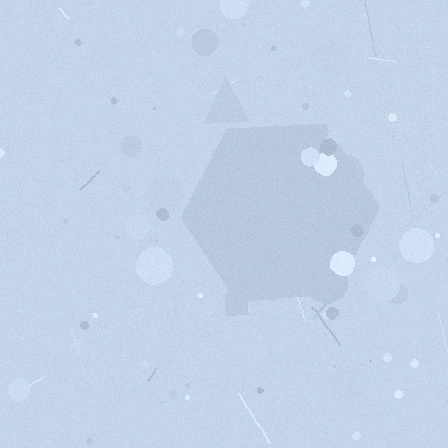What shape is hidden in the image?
A hexagon is hidden in the image.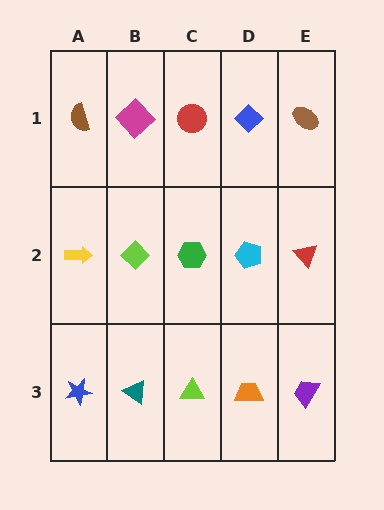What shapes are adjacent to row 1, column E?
A red triangle (row 2, column E), a blue diamond (row 1, column D).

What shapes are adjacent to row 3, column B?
A lime diamond (row 2, column B), a blue star (row 3, column A), a lime triangle (row 3, column C).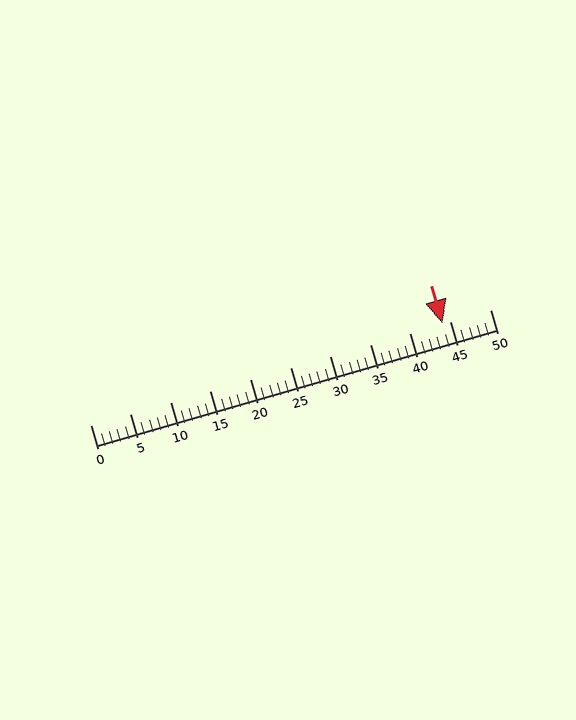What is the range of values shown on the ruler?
The ruler shows values from 0 to 50.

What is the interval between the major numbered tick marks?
The major tick marks are spaced 5 units apart.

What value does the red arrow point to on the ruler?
The red arrow points to approximately 44.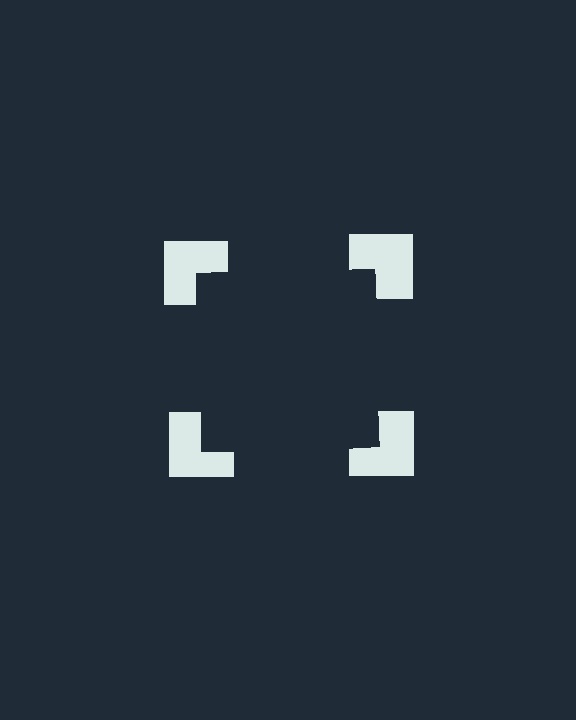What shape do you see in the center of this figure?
An illusory square — its edges are inferred from the aligned wedge cuts in the notched squares, not physically drawn.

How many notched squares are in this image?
There are 4 — one at each vertex of the illusory square.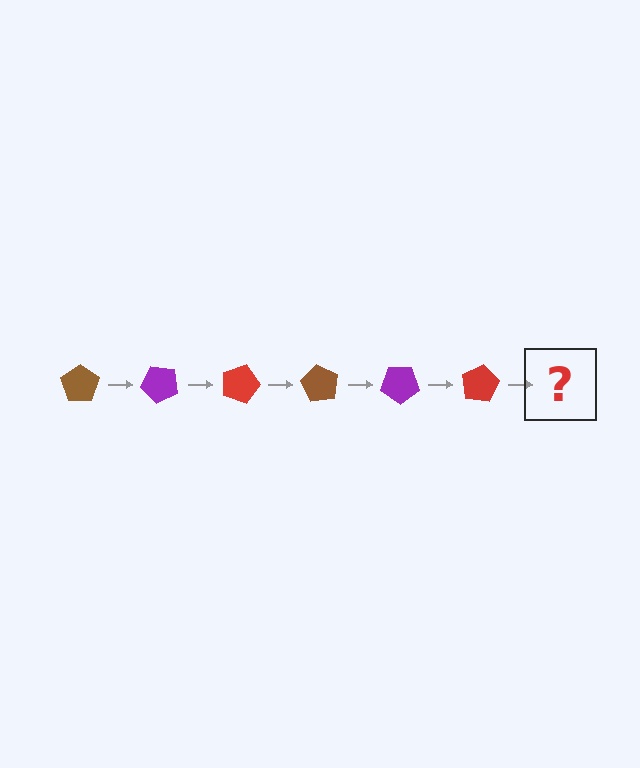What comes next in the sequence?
The next element should be a brown pentagon, rotated 270 degrees from the start.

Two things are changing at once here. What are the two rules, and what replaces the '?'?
The two rules are that it rotates 45 degrees each step and the color cycles through brown, purple, and red. The '?' should be a brown pentagon, rotated 270 degrees from the start.